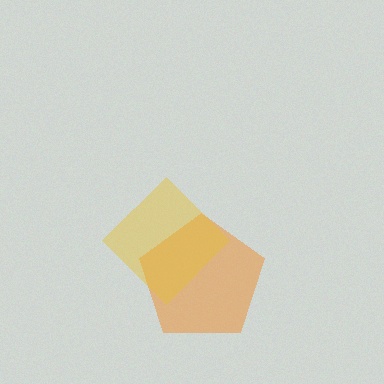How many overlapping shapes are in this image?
There are 2 overlapping shapes in the image.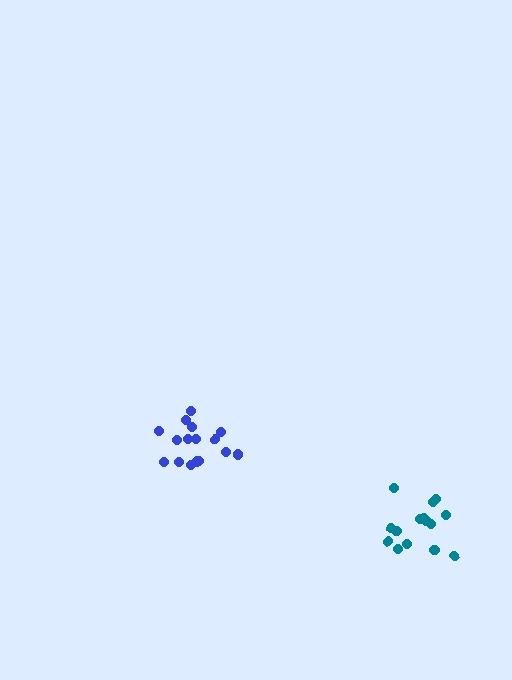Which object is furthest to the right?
The teal cluster is rightmost.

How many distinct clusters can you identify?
There are 2 distinct clusters.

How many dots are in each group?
Group 1: 16 dots, Group 2: 16 dots (32 total).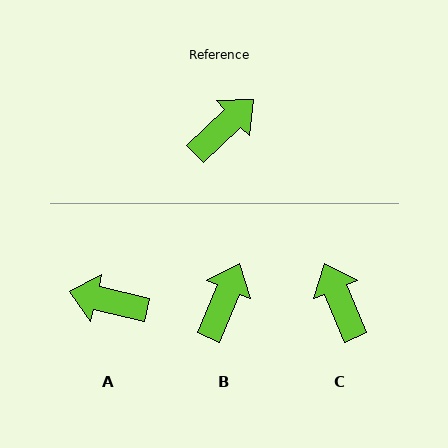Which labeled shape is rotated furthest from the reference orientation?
A, about 123 degrees away.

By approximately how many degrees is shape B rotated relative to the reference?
Approximately 24 degrees counter-clockwise.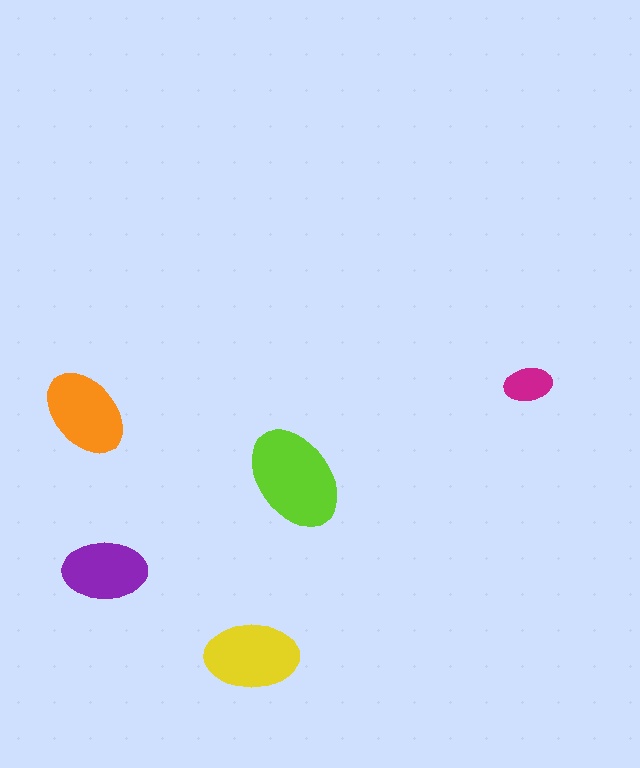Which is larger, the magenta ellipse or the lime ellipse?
The lime one.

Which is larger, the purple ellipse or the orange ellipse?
The orange one.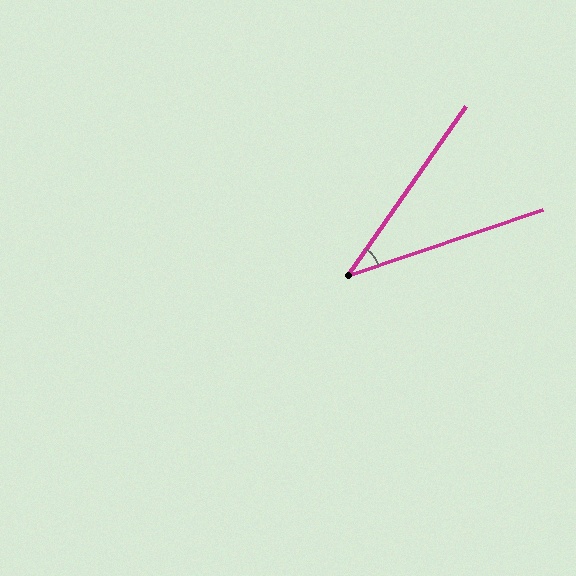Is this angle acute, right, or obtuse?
It is acute.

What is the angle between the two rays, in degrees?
Approximately 37 degrees.